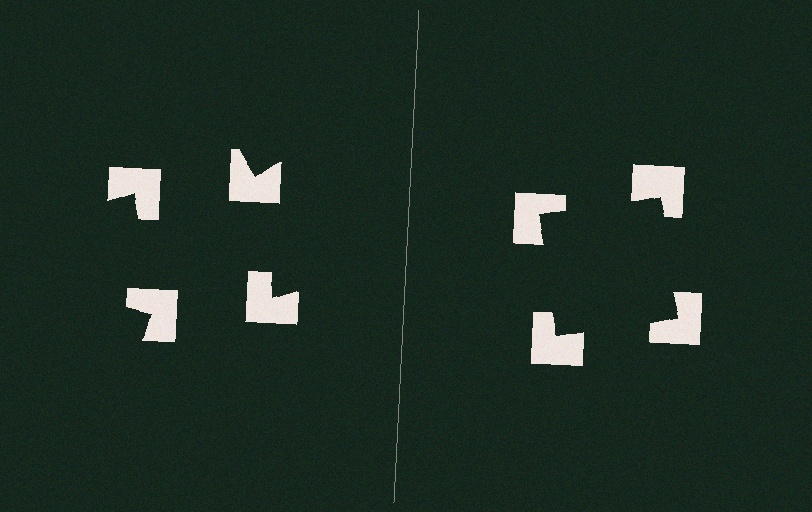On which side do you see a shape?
An illusory square appears on the right side. On the left side the wedge cuts are rotated, so no coherent shape forms.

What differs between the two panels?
The notched squares are positioned identically on both sides; only the wedge orientations differ. On the right they align to a square; on the left they are misaligned.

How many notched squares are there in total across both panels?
8 — 4 on each side.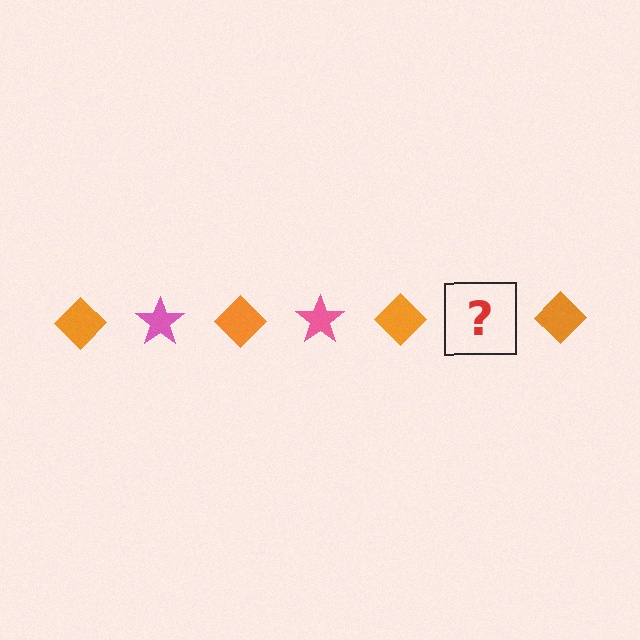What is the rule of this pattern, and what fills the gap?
The rule is that the pattern alternates between orange diamond and pink star. The gap should be filled with a pink star.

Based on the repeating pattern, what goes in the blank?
The blank should be a pink star.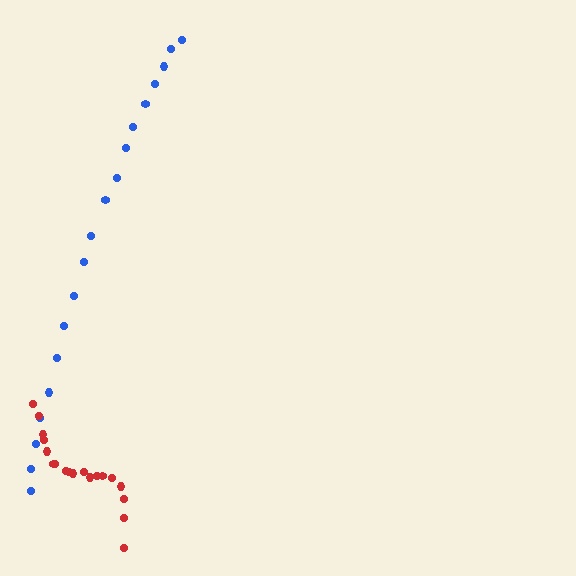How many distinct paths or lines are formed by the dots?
There are 2 distinct paths.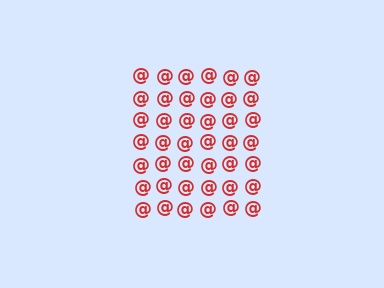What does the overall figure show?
The overall figure shows a square.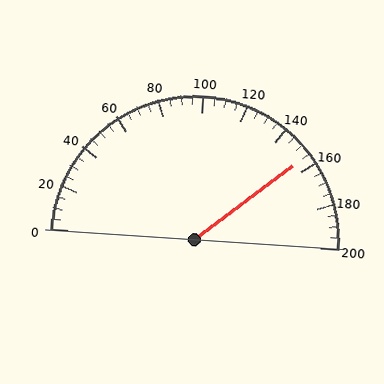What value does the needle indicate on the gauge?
The needle indicates approximately 155.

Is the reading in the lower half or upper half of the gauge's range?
The reading is in the upper half of the range (0 to 200).